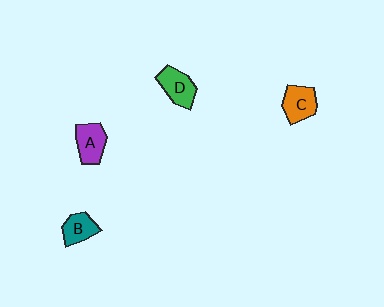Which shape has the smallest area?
Shape B (teal).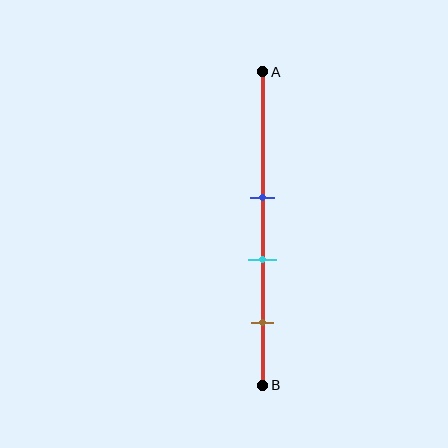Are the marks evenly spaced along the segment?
Yes, the marks are approximately evenly spaced.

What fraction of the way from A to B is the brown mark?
The brown mark is approximately 80% (0.8) of the way from A to B.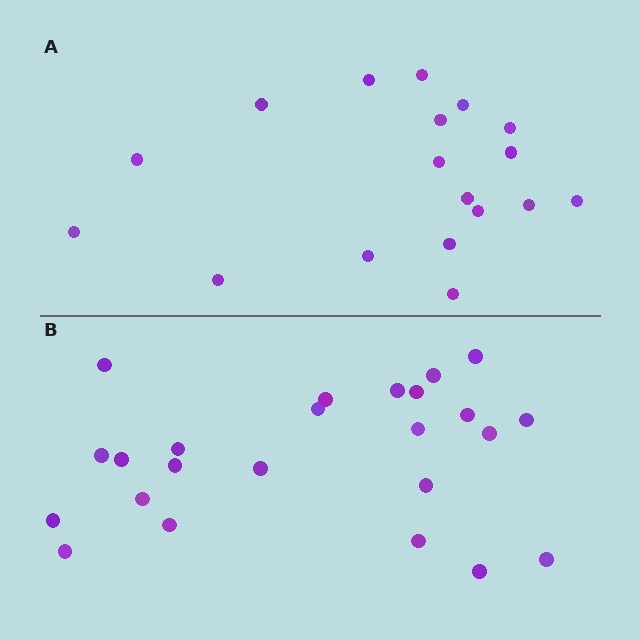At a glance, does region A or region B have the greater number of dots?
Region B (the bottom region) has more dots.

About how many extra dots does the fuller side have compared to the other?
Region B has about 6 more dots than region A.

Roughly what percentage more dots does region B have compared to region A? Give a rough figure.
About 35% more.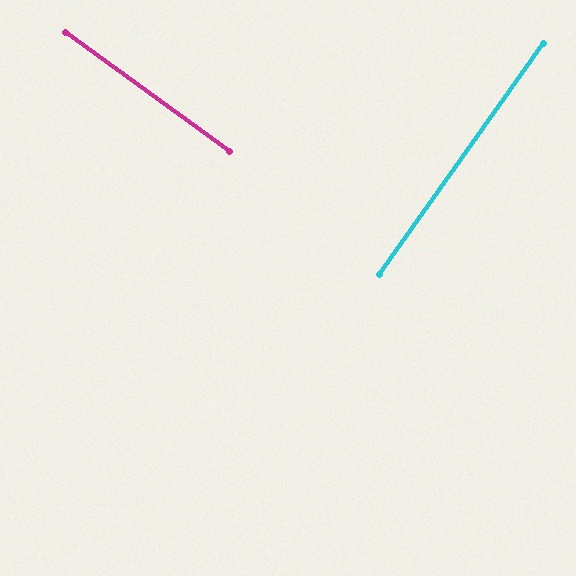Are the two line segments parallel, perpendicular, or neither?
Perpendicular — they meet at approximately 89°.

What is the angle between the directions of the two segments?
Approximately 89 degrees.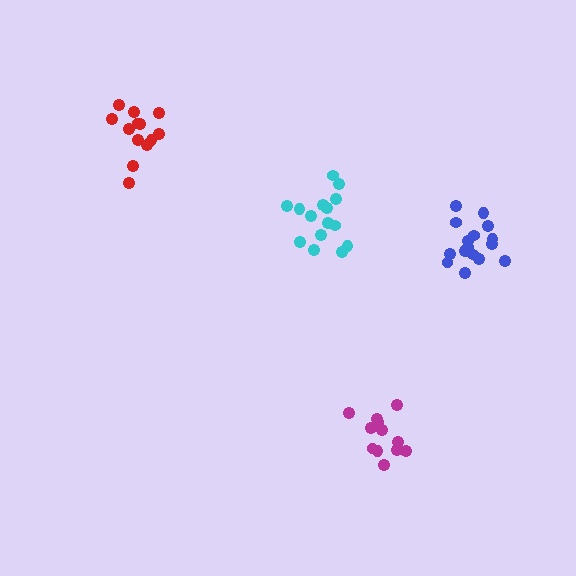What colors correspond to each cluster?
The clusters are colored: red, blue, magenta, cyan.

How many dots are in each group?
Group 1: 13 dots, Group 2: 16 dots, Group 3: 13 dots, Group 4: 15 dots (57 total).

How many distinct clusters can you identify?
There are 4 distinct clusters.